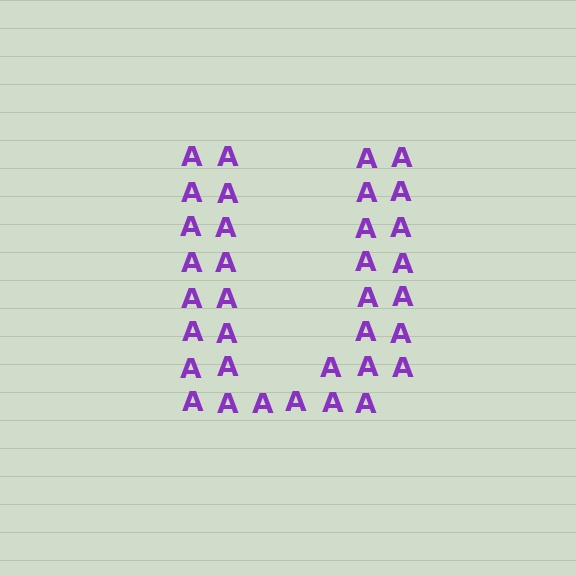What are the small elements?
The small elements are letter A's.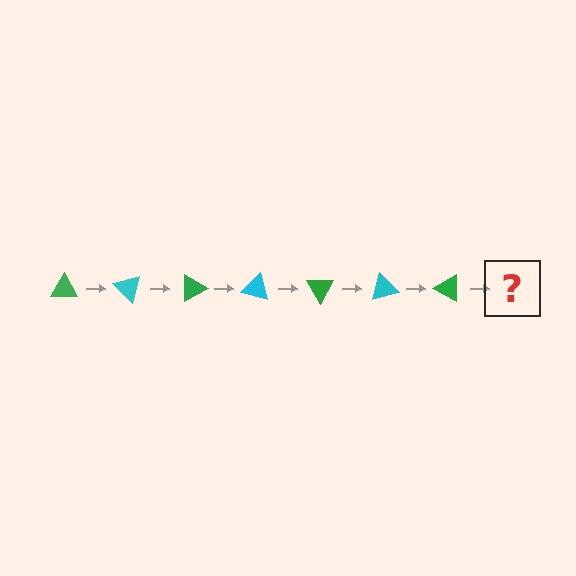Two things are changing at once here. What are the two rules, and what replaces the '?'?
The two rules are that it rotates 45 degrees each step and the color cycles through green and cyan. The '?' should be a cyan triangle, rotated 315 degrees from the start.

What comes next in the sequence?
The next element should be a cyan triangle, rotated 315 degrees from the start.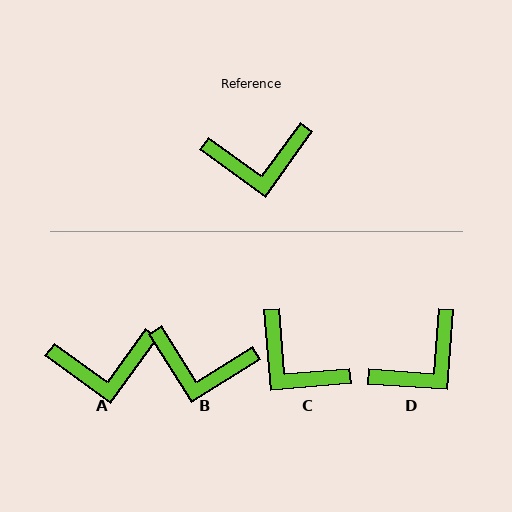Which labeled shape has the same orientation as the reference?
A.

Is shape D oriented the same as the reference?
No, it is off by about 32 degrees.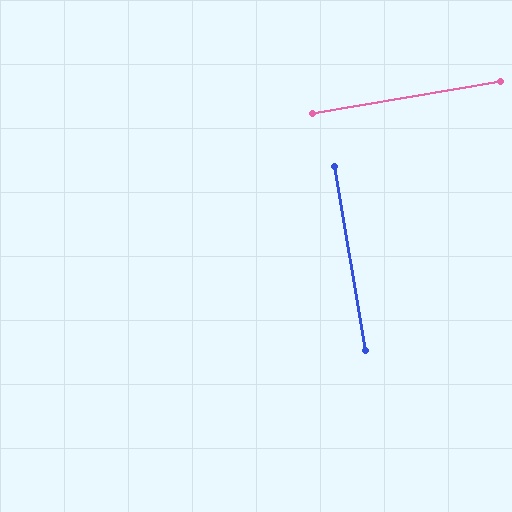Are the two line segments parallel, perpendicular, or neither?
Perpendicular — they meet at approximately 90°.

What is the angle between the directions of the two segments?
Approximately 90 degrees.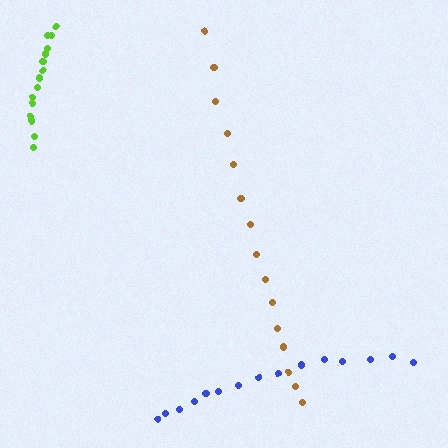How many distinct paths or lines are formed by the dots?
There are 3 distinct paths.